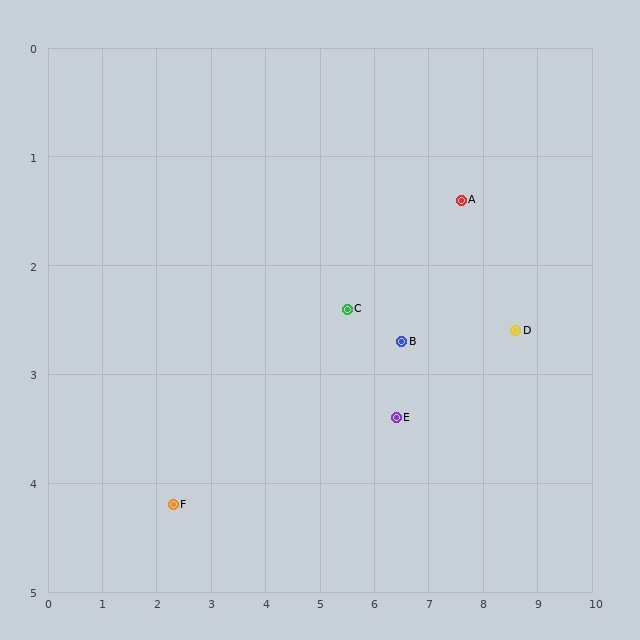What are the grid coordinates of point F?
Point F is at approximately (2.3, 4.2).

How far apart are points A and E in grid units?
Points A and E are about 2.3 grid units apart.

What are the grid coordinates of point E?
Point E is at approximately (6.4, 3.4).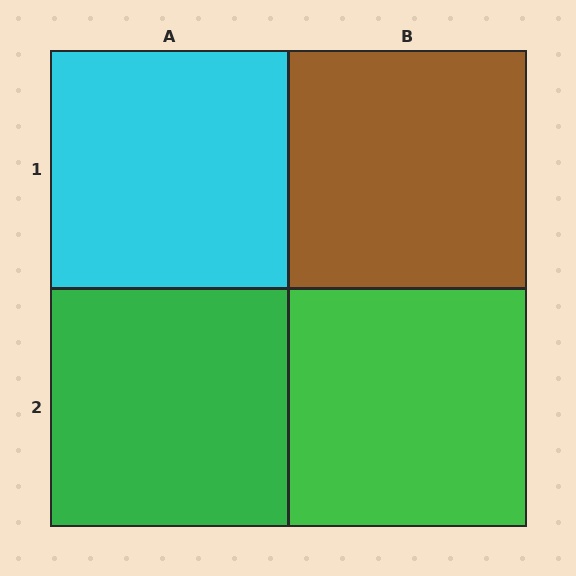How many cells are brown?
1 cell is brown.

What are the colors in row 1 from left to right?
Cyan, brown.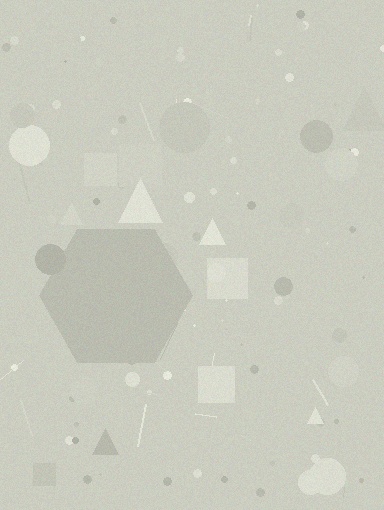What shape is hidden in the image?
A hexagon is hidden in the image.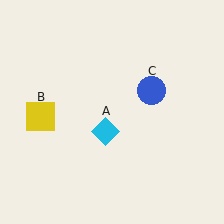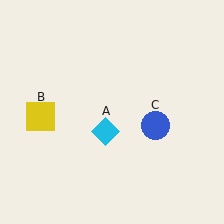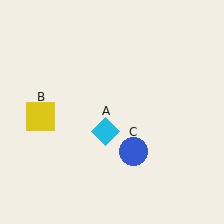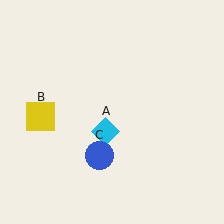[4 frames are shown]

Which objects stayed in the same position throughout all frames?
Cyan diamond (object A) and yellow square (object B) remained stationary.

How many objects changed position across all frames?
1 object changed position: blue circle (object C).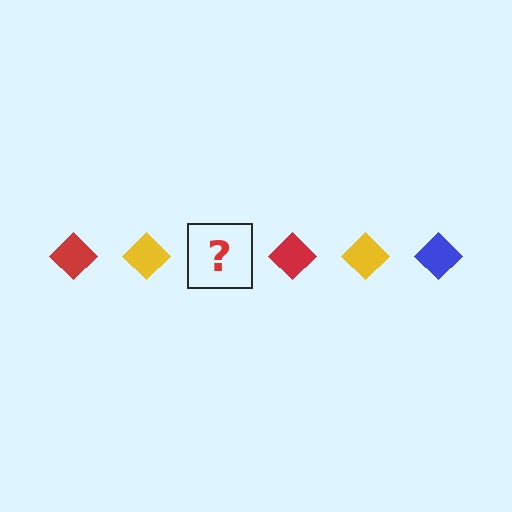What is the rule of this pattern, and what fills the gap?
The rule is that the pattern cycles through red, yellow, blue diamonds. The gap should be filled with a blue diamond.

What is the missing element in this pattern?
The missing element is a blue diamond.